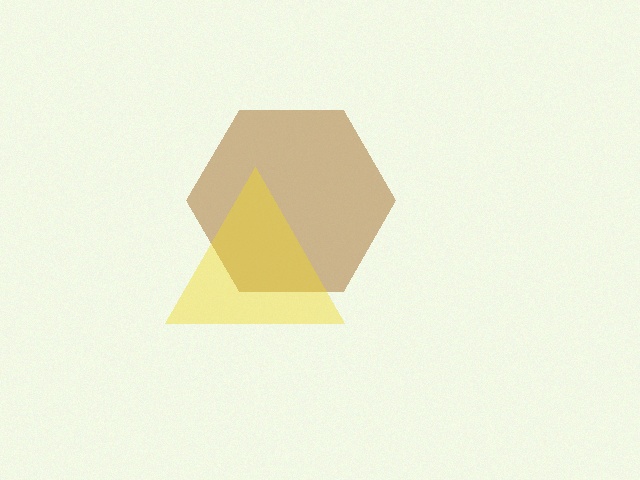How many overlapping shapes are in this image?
There are 2 overlapping shapes in the image.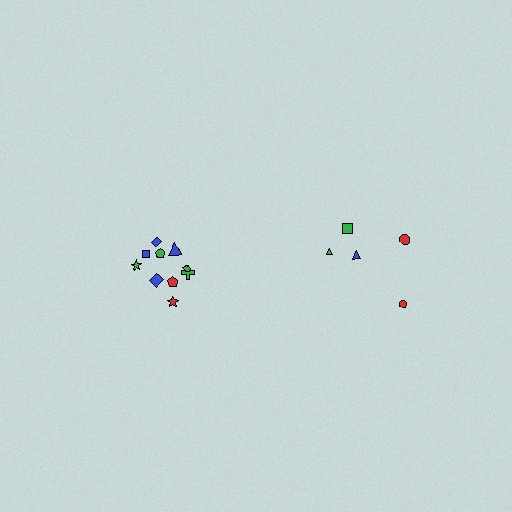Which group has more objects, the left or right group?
The left group.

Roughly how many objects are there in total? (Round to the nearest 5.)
Roughly 15 objects in total.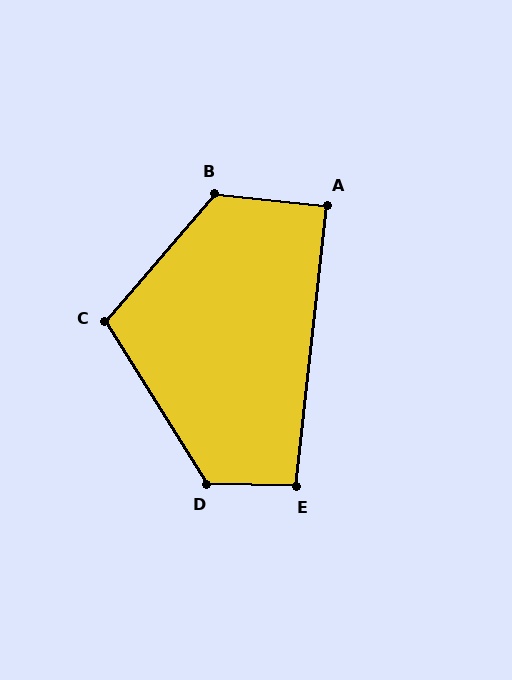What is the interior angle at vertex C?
Approximately 107 degrees (obtuse).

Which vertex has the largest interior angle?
B, at approximately 125 degrees.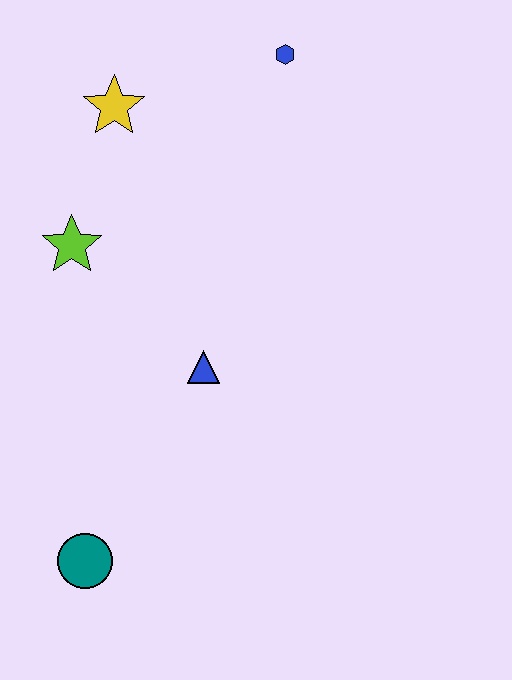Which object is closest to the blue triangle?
The lime star is closest to the blue triangle.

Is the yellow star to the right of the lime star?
Yes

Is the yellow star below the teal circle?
No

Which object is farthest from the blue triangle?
The blue hexagon is farthest from the blue triangle.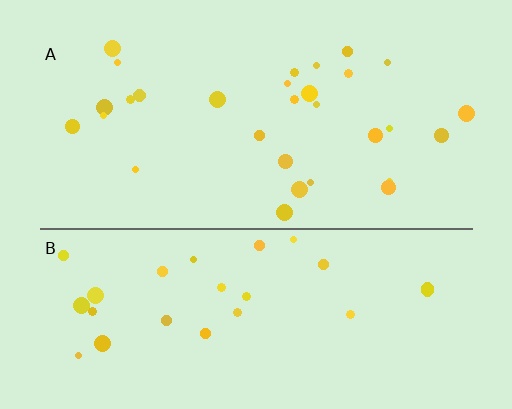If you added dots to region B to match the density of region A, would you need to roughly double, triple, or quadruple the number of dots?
Approximately double.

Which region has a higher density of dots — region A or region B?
A (the top).